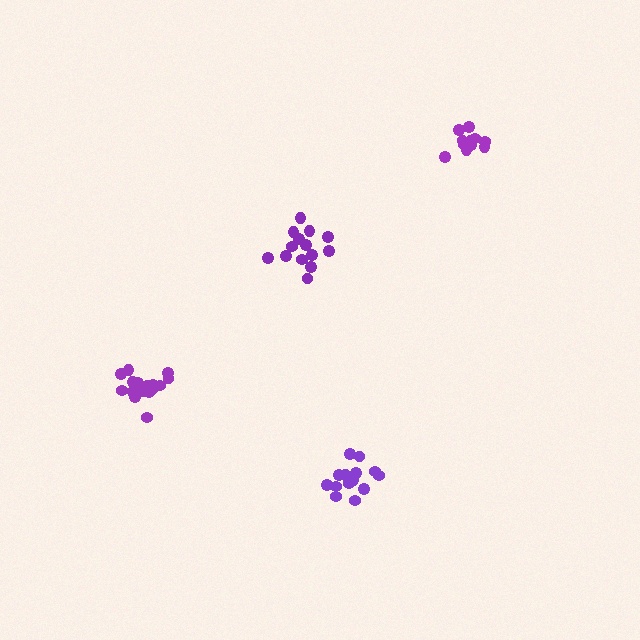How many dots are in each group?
Group 1: 16 dots, Group 2: 14 dots, Group 3: 14 dots, Group 4: 13 dots (57 total).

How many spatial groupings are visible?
There are 4 spatial groupings.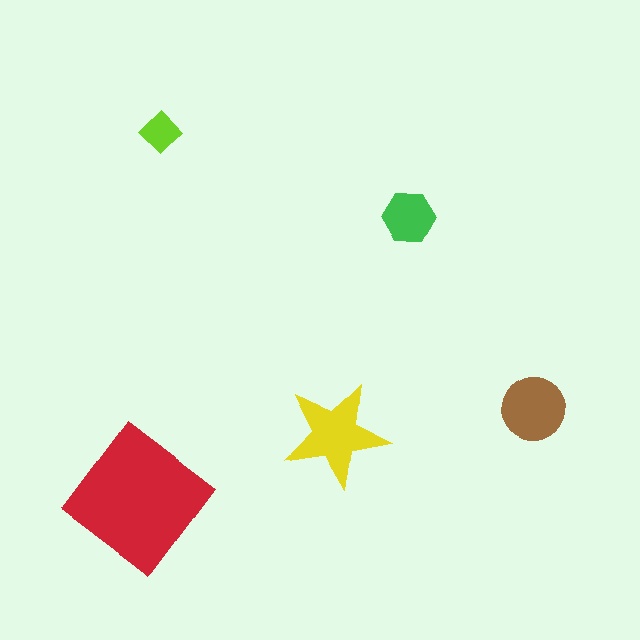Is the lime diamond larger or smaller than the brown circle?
Smaller.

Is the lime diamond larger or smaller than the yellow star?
Smaller.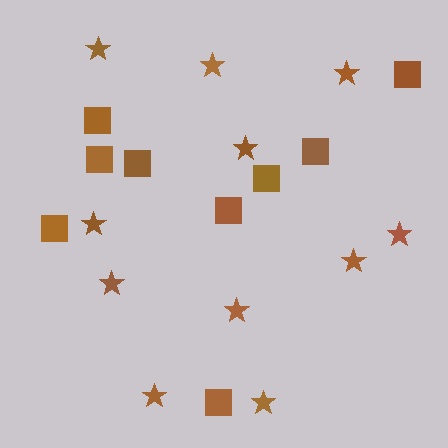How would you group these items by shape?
There are 2 groups: one group of stars (11) and one group of squares (9).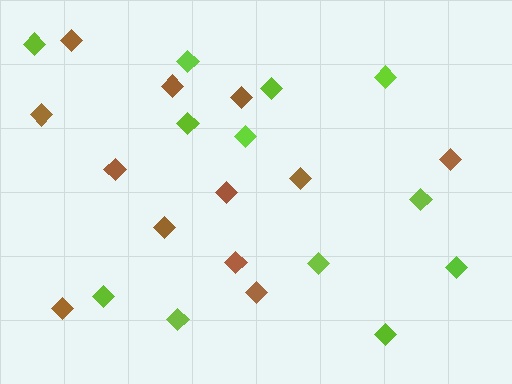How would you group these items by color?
There are 2 groups: one group of brown diamonds (12) and one group of lime diamonds (12).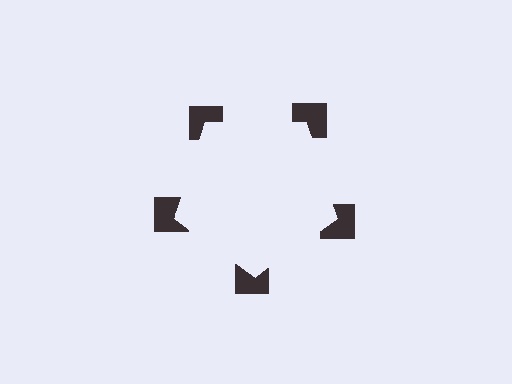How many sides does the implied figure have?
5 sides.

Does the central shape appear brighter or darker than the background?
It typically appears slightly brighter than the background, even though no actual brightness change is drawn.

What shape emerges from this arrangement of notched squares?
An illusory pentagon — its edges are inferred from the aligned wedge cuts in the notched squares, not physically drawn.